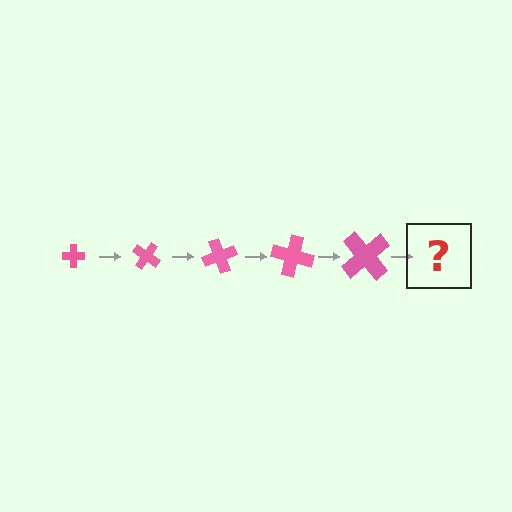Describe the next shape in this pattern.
It should be a cross, larger than the previous one and rotated 175 degrees from the start.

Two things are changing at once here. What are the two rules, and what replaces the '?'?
The two rules are that the cross grows larger each step and it rotates 35 degrees each step. The '?' should be a cross, larger than the previous one and rotated 175 degrees from the start.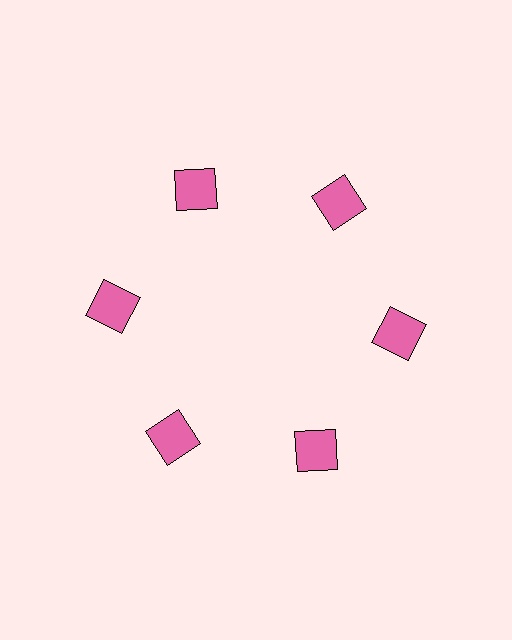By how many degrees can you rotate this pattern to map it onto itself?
The pattern maps onto itself every 60 degrees of rotation.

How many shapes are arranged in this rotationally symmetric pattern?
There are 6 shapes, arranged in 6 groups of 1.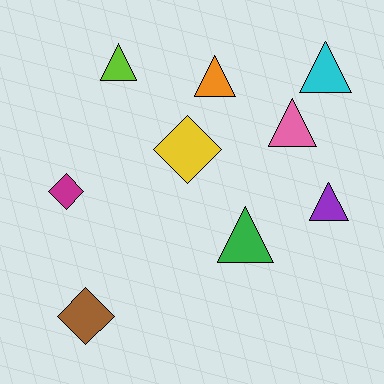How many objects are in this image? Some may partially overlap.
There are 9 objects.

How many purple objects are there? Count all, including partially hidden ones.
There is 1 purple object.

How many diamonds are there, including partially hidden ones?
There are 3 diamonds.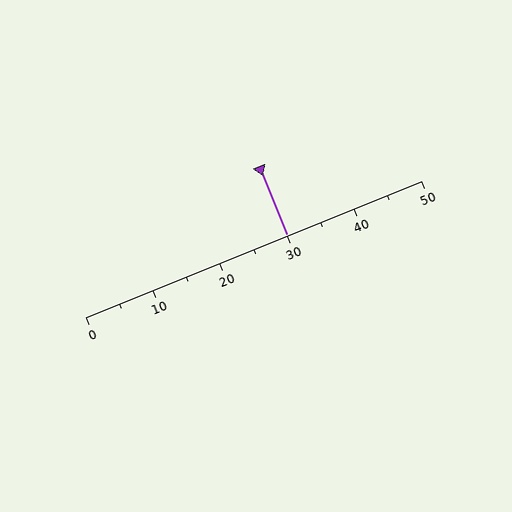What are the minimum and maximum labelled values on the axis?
The axis runs from 0 to 50.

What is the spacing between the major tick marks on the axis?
The major ticks are spaced 10 apart.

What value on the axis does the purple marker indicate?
The marker indicates approximately 30.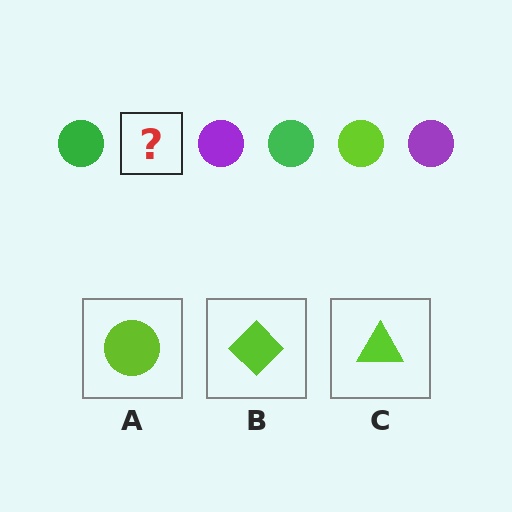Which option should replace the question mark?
Option A.